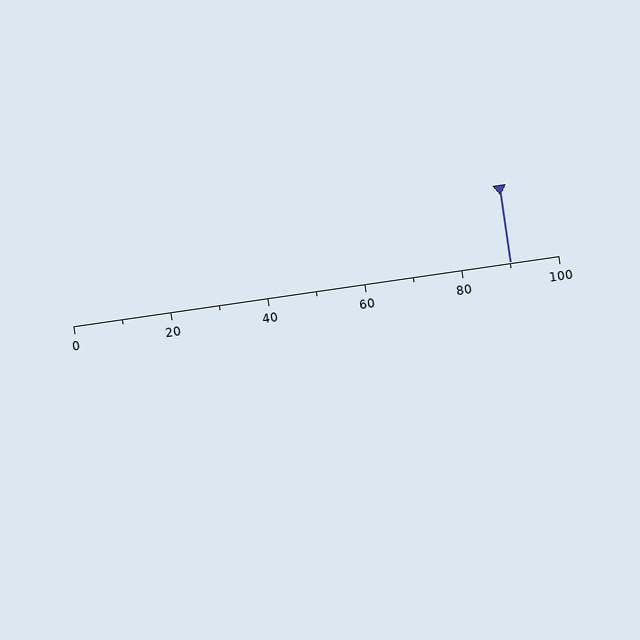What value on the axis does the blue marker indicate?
The marker indicates approximately 90.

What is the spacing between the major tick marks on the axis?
The major ticks are spaced 20 apart.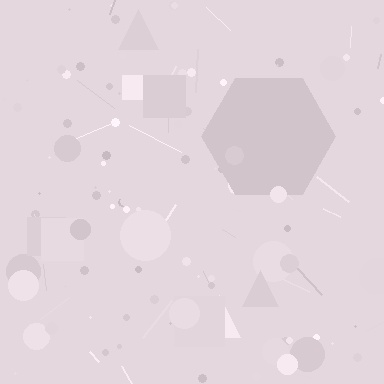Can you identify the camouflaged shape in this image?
The camouflaged shape is a hexagon.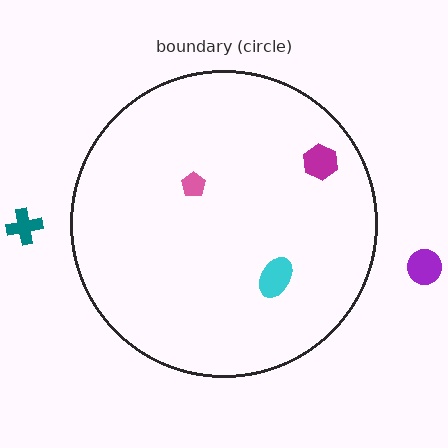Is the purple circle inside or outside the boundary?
Outside.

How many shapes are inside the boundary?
3 inside, 2 outside.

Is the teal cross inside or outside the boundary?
Outside.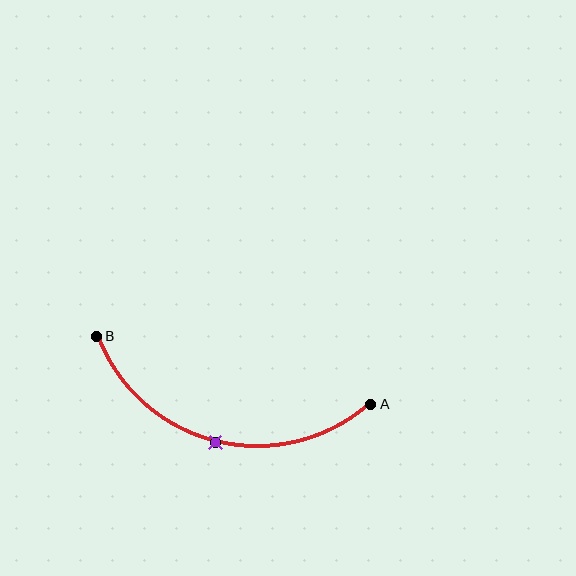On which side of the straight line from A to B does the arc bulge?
The arc bulges below the straight line connecting A and B.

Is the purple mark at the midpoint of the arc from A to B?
Yes. The purple mark lies on the arc at equal arc-length from both A and B — it is the arc midpoint.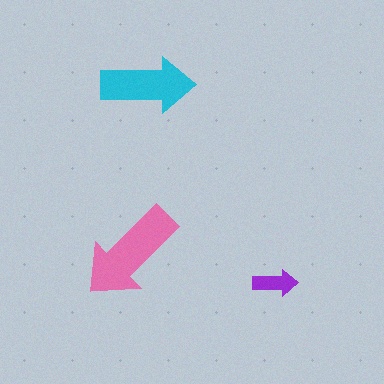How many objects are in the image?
There are 3 objects in the image.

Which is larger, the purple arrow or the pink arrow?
The pink one.